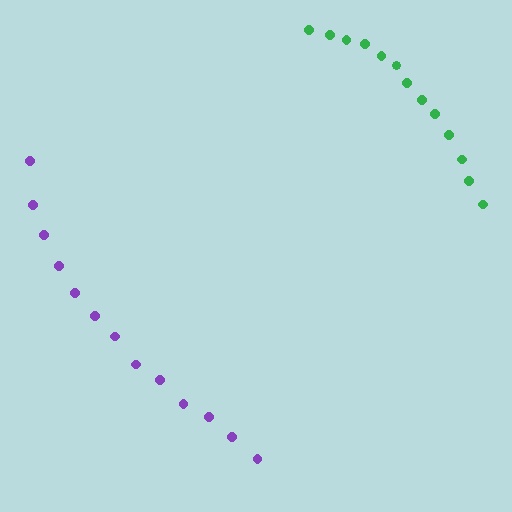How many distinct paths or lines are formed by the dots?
There are 2 distinct paths.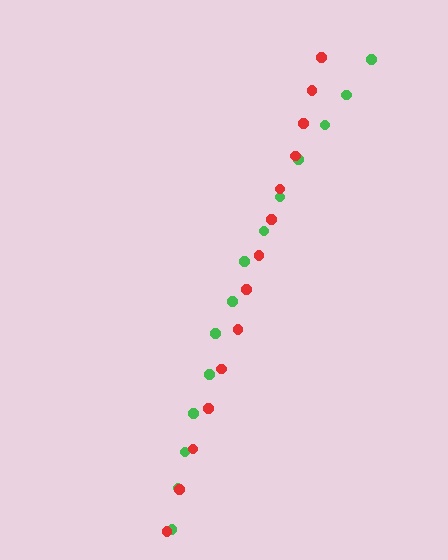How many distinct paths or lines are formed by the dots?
There are 2 distinct paths.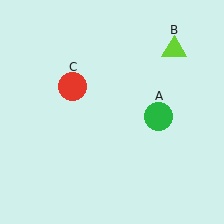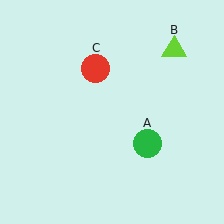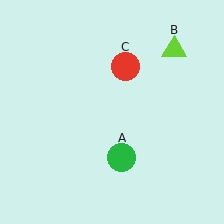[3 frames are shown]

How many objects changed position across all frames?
2 objects changed position: green circle (object A), red circle (object C).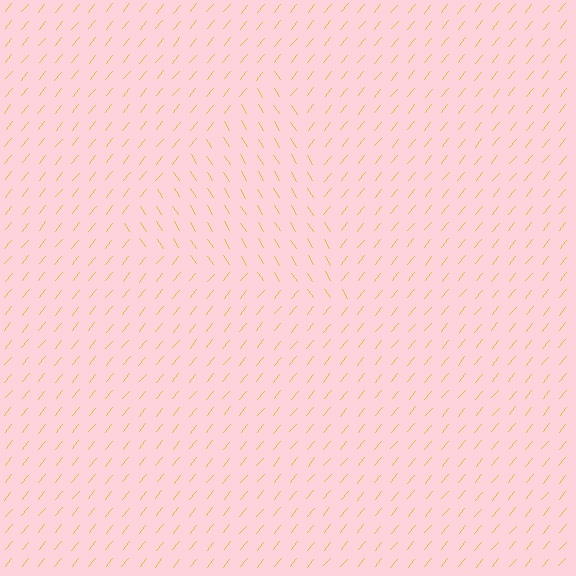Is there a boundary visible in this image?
Yes, there is a texture boundary formed by a change in line orientation.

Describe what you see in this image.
The image is filled with small yellow line segments. A triangle region in the image has lines oriented differently from the surrounding lines, creating a visible texture boundary.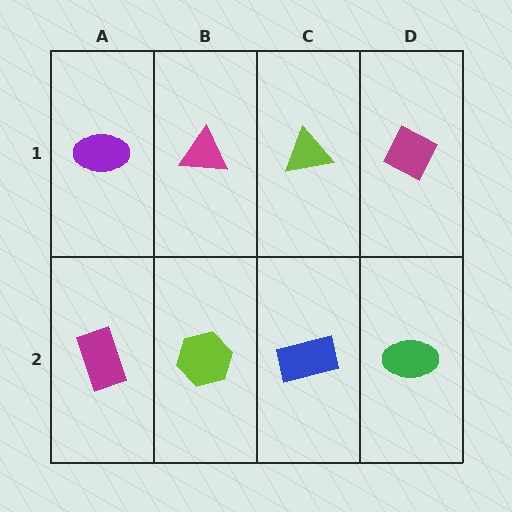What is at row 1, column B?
A magenta triangle.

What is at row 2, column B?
A lime hexagon.